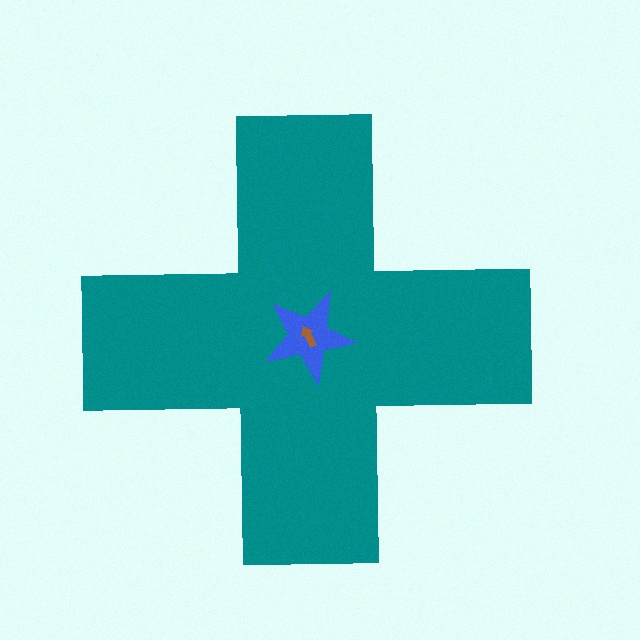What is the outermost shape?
The teal cross.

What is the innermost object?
The brown arrow.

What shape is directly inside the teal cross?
The blue star.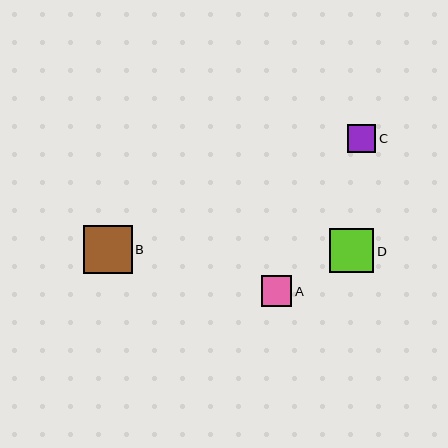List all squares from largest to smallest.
From largest to smallest: B, D, A, C.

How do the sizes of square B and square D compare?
Square B and square D are approximately the same size.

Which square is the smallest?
Square C is the smallest with a size of approximately 28 pixels.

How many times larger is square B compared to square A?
Square B is approximately 1.6 times the size of square A.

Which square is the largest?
Square B is the largest with a size of approximately 48 pixels.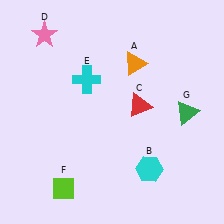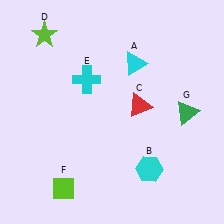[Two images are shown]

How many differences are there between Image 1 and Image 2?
There are 2 differences between the two images.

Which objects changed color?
A changed from orange to cyan. D changed from pink to lime.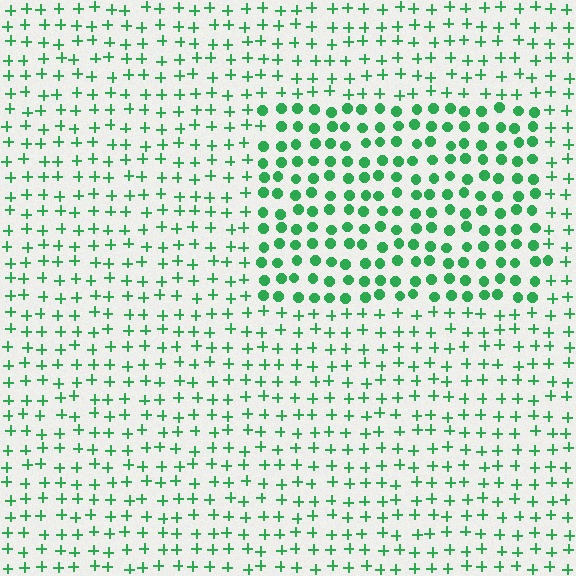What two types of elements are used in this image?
The image uses circles inside the rectangle region and plus signs outside it.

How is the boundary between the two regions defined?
The boundary is defined by a change in element shape: circles inside vs. plus signs outside. All elements share the same color and spacing.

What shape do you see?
I see a rectangle.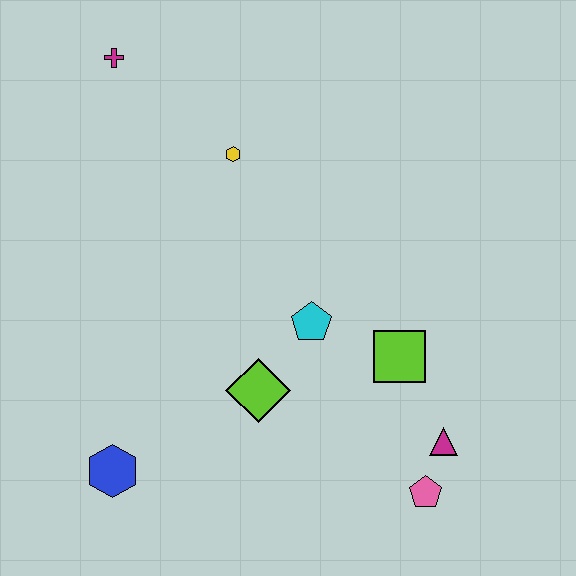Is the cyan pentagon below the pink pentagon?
No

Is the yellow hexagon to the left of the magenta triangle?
Yes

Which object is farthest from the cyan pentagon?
The magenta cross is farthest from the cyan pentagon.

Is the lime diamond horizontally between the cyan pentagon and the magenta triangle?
No